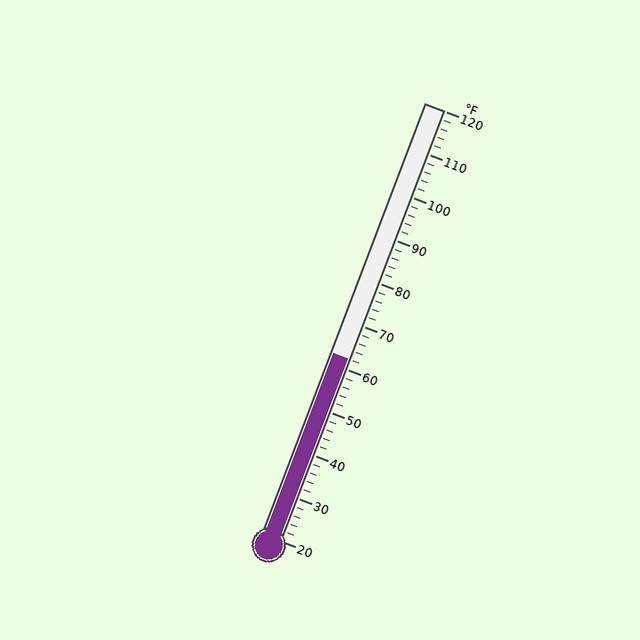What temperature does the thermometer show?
The thermometer shows approximately 62°F.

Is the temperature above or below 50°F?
The temperature is above 50°F.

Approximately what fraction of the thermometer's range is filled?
The thermometer is filled to approximately 40% of its range.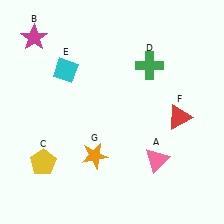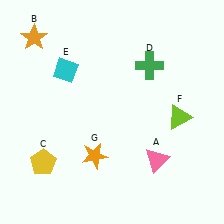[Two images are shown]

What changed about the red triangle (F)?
In Image 1, F is red. In Image 2, it changed to lime.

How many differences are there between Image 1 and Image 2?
There are 2 differences between the two images.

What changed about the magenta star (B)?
In Image 1, B is magenta. In Image 2, it changed to orange.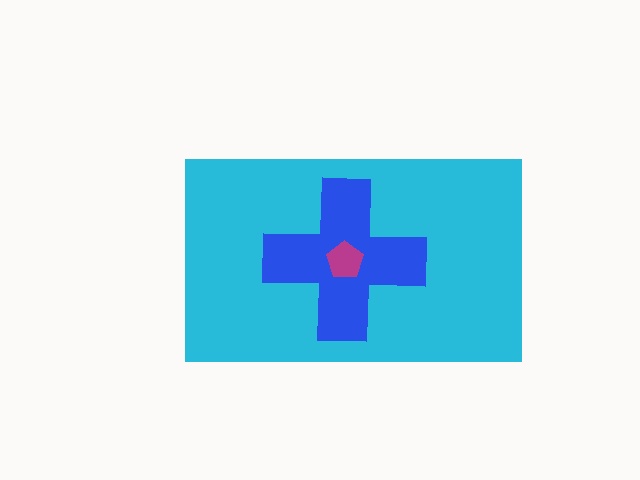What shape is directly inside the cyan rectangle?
The blue cross.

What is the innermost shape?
The magenta pentagon.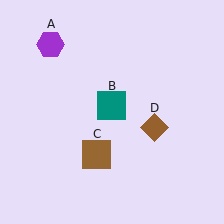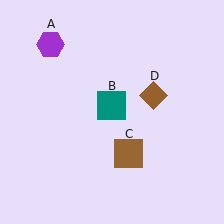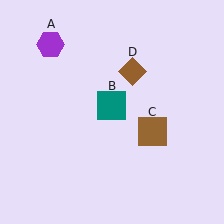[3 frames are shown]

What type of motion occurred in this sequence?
The brown square (object C), brown diamond (object D) rotated counterclockwise around the center of the scene.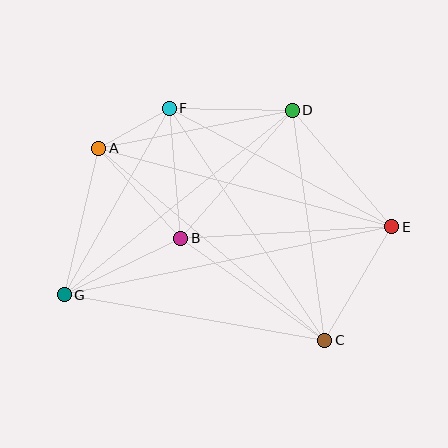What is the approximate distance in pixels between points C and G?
The distance between C and G is approximately 264 pixels.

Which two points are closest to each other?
Points A and F are closest to each other.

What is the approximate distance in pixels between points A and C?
The distance between A and C is approximately 296 pixels.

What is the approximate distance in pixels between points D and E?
The distance between D and E is approximately 153 pixels.